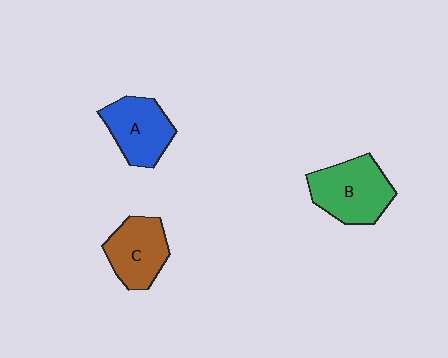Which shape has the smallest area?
Shape C (brown).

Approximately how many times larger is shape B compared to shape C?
Approximately 1.2 times.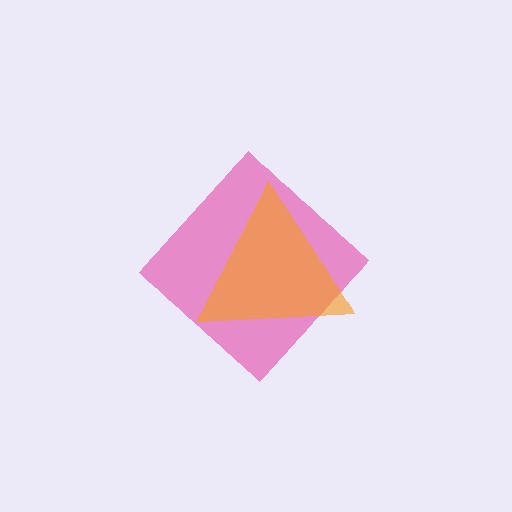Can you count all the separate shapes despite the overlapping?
Yes, there are 2 separate shapes.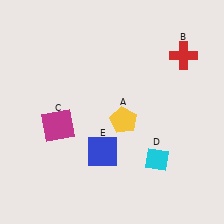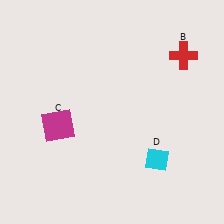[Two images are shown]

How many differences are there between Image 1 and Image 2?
There are 2 differences between the two images.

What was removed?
The yellow pentagon (A), the blue square (E) were removed in Image 2.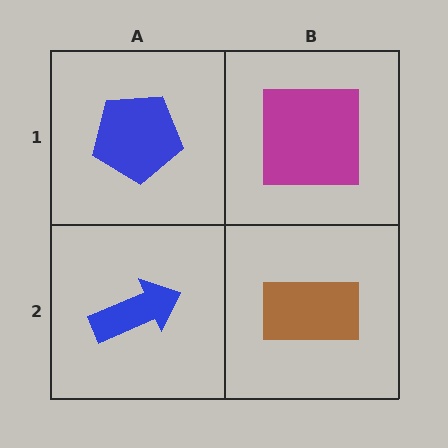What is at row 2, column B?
A brown rectangle.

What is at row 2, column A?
A blue arrow.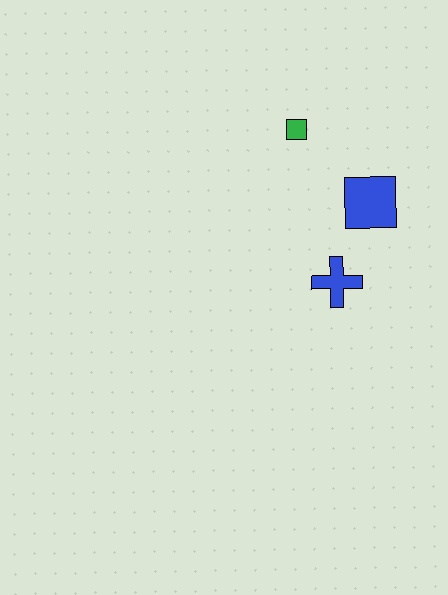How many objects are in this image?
There are 3 objects.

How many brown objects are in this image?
There are no brown objects.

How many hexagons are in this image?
There are no hexagons.